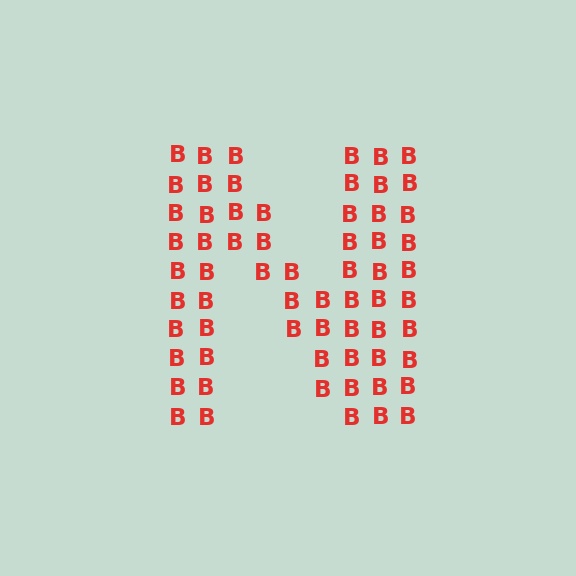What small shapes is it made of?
It is made of small letter B's.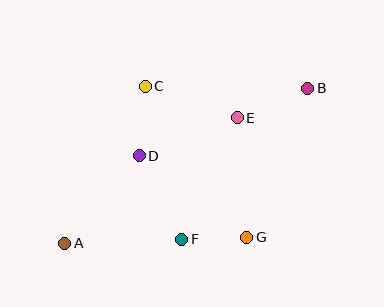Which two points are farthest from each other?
Points A and B are farthest from each other.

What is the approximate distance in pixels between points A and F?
The distance between A and F is approximately 117 pixels.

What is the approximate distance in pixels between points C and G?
The distance between C and G is approximately 182 pixels.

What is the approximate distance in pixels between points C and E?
The distance between C and E is approximately 97 pixels.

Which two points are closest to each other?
Points F and G are closest to each other.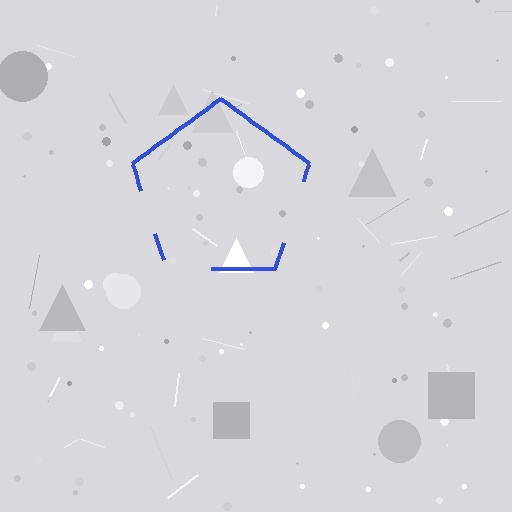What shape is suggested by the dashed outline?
The dashed outline suggests a pentagon.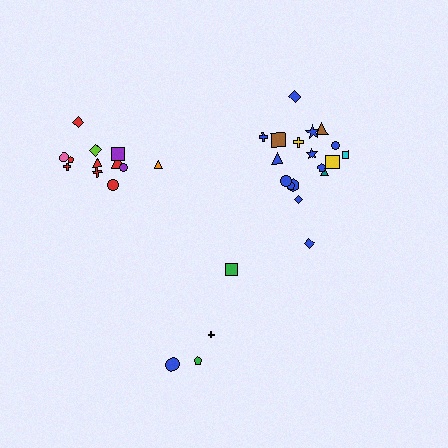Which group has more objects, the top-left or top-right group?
The top-right group.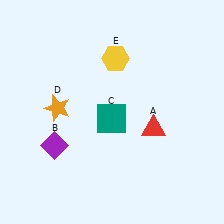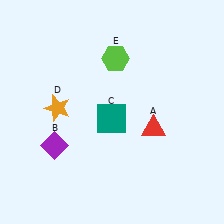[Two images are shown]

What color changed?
The hexagon (E) changed from yellow in Image 1 to lime in Image 2.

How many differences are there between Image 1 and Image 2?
There is 1 difference between the two images.